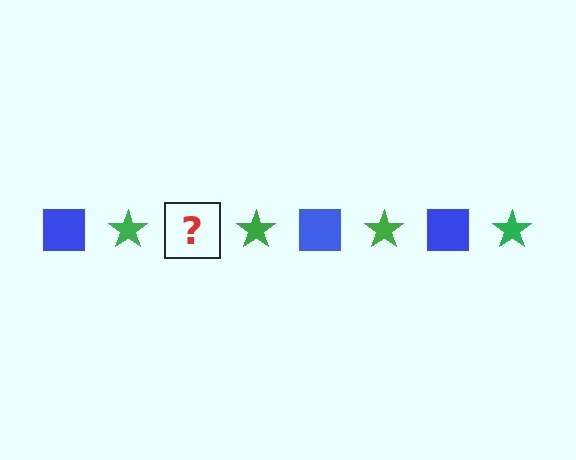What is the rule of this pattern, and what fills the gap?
The rule is that the pattern alternates between blue square and green star. The gap should be filled with a blue square.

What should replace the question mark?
The question mark should be replaced with a blue square.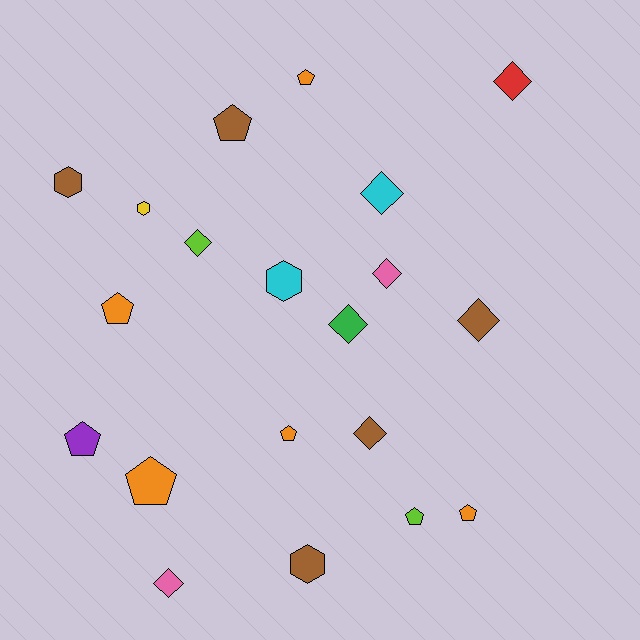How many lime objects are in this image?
There are 2 lime objects.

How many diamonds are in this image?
There are 8 diamonds.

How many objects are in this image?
There are 20 objects.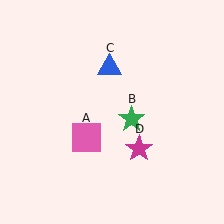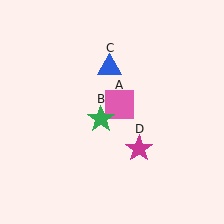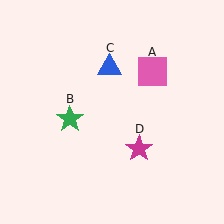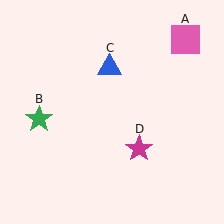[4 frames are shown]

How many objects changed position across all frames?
2 objects changed position: pink square (object A), green star (object B).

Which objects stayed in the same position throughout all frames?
Blue triangle (object C) and magenta star (object D) remained stationary.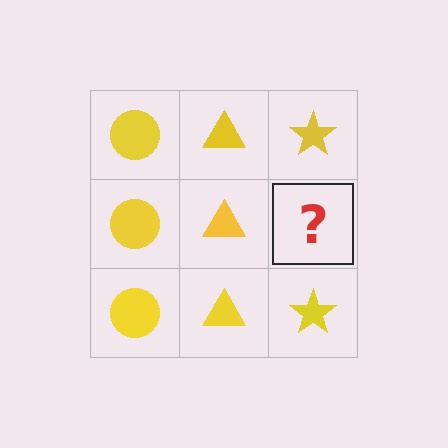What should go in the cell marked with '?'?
The missing cell should contain a yellow star.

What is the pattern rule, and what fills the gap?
The rule is that each column has a consistent shape. The gap should be filled with a yellow star.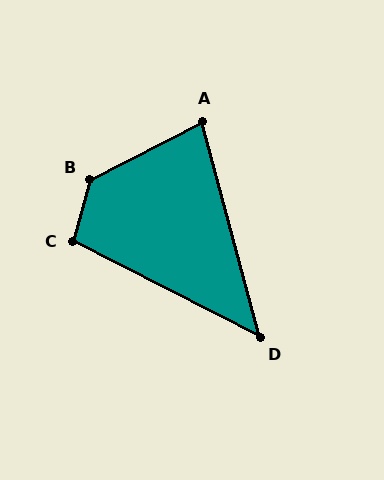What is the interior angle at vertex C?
Approximately 102 degrees (obtuse).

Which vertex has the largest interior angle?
B, at approximately 132 degrees.